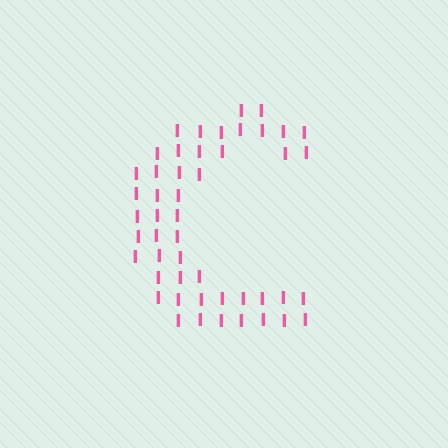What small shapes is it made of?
It is made of small letter I's.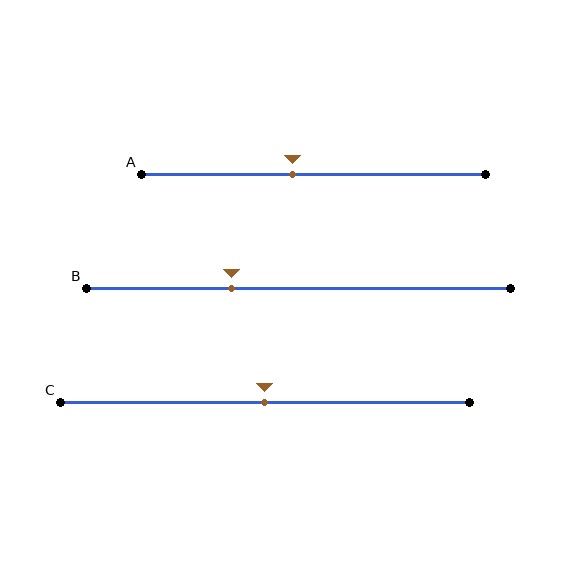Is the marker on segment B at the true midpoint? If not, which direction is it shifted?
No, the marker on segment B is shifted to the left by about 16% of the segment length.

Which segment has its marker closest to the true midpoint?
Segment C has its marker closest to the true midpoint.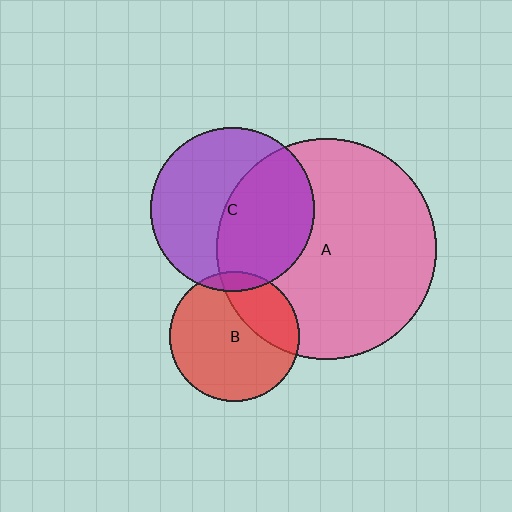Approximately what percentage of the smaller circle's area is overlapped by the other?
Approximately 30%.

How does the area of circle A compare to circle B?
Approximately 2.9 times.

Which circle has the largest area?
Circle A (pink).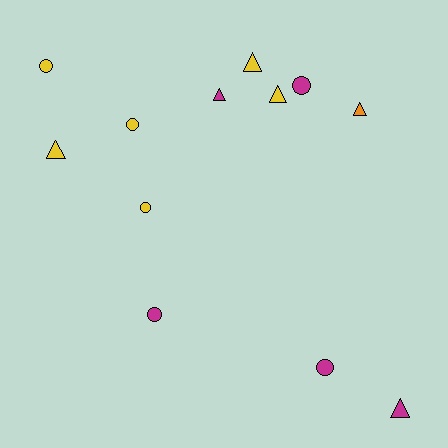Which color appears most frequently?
Yellow, with 6 objects.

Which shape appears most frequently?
Triangle, with 6 objects.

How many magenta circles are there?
There are 3 magenta circles.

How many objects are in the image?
There are 12 objects.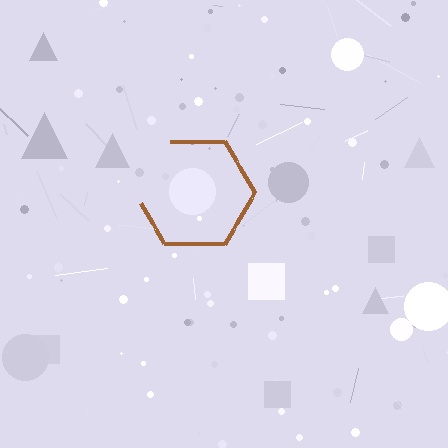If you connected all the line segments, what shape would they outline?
They would outline a hexagon.